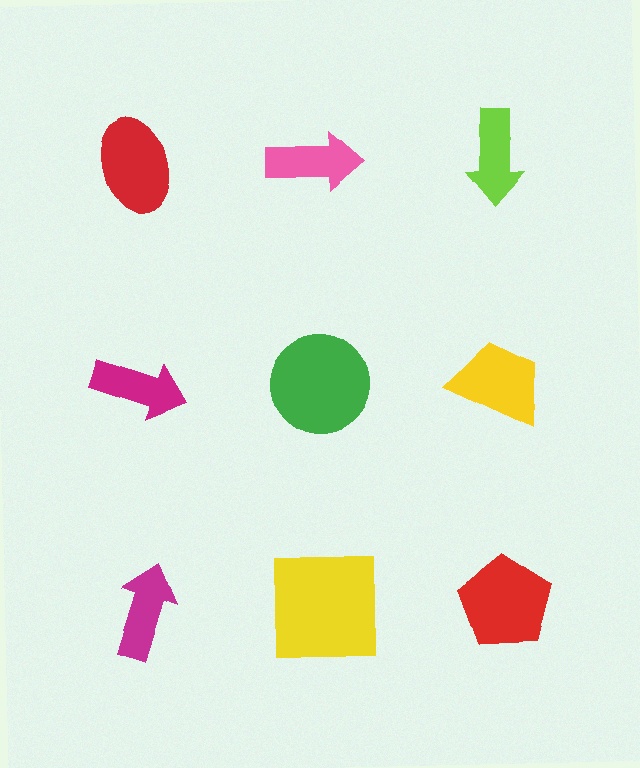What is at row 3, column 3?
A red pentagon.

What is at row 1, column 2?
A pink arrow.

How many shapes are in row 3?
3 shapes.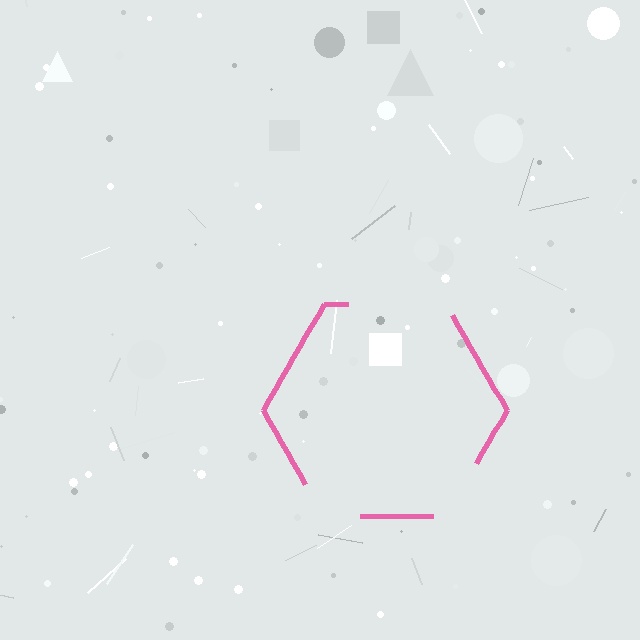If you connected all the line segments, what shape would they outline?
They would outline a hexagon.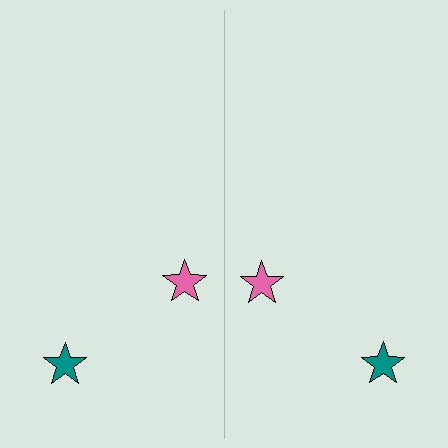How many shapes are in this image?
There are 4 shapes in this image.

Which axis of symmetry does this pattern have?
The pattern has a vertical axis of symmetry running through the center of the image.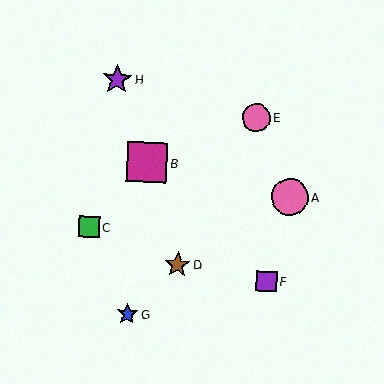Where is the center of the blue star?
The center of the blue star is at (127, 314).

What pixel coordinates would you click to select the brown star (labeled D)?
Click at (177, 265) to select the brown star D.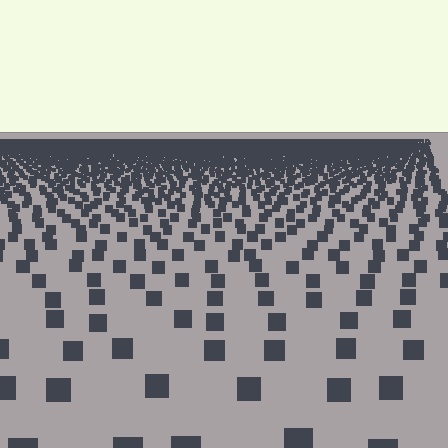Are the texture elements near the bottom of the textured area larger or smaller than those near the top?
Larger. Near the bottom, elements are closer to the viewer and appear at a bigger on-screen size.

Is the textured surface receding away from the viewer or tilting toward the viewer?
The surface is receding away from the viewer. Texture elements get smaller and denser toward the top.